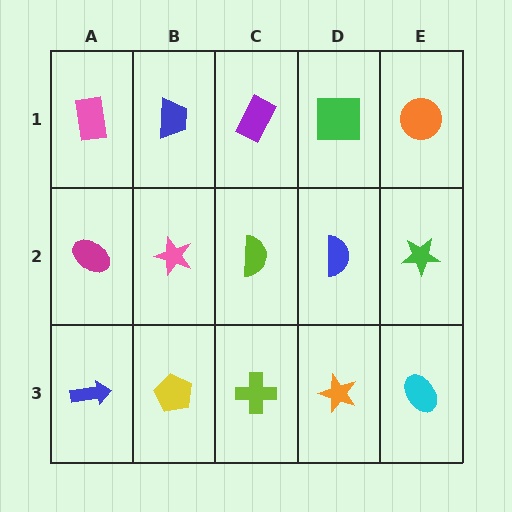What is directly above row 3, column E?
A green star.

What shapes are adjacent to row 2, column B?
A blue trapezoid (row 1, column B), a yellow pentagon (row 3, column B), a magenta ellipse (row 2, column A), a lime semicircle (row 2, column C).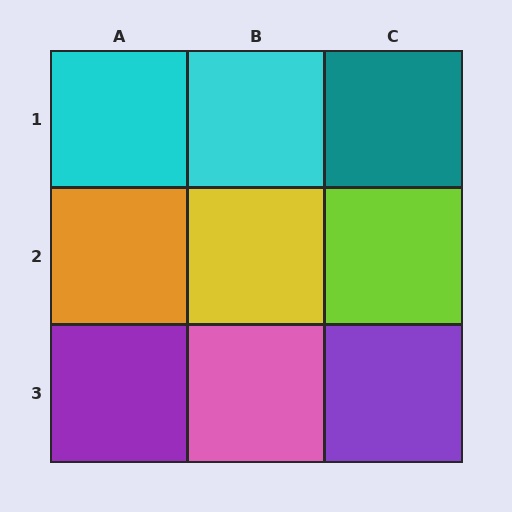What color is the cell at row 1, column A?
Cyan.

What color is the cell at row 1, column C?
Teal.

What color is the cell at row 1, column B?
Cyan.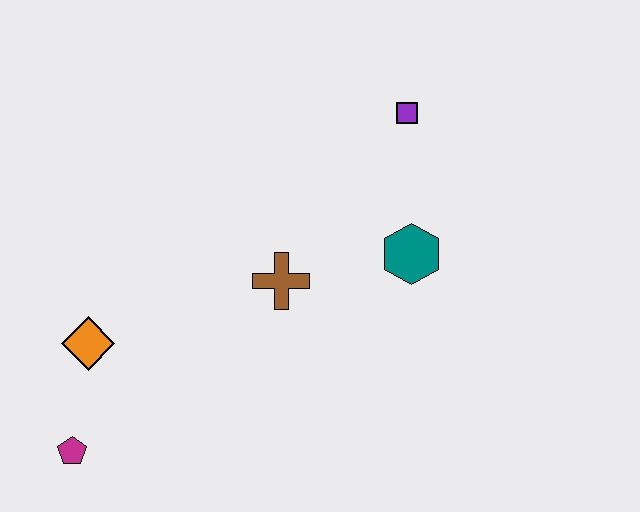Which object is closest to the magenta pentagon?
The orange diamond is closest to the magenta pentagon.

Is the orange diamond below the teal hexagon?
Yes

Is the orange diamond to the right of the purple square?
No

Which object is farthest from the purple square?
The magenta pentagon is farthest from the purple square.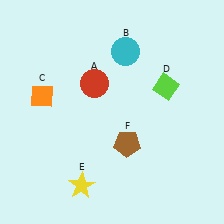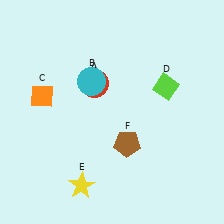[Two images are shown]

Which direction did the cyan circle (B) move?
The cyan circle (B) moved left.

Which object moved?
The cyan circle (B) moved left.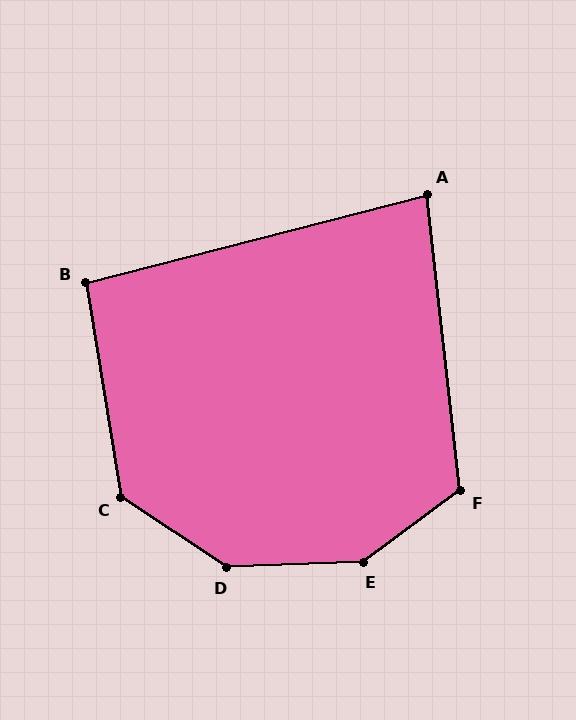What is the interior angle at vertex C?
Approximately 133 degrees (obtuse).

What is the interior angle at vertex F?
Approximately 120 degrees (obtuse).